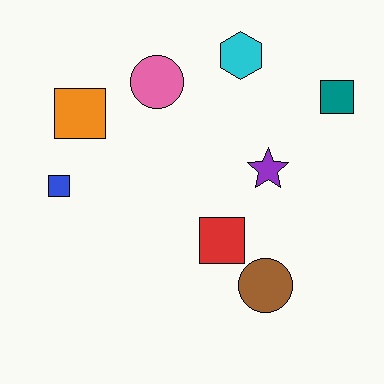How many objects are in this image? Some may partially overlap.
There are 8 objects.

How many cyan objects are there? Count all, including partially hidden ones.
There is 1 cyan object.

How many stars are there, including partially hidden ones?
There is 1 star.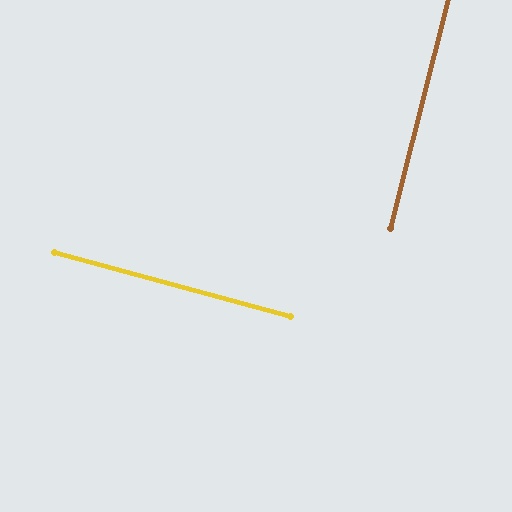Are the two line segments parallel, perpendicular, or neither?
Perpendicular — they meet at approximately 89°.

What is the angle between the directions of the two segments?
Approximately 89 degrees.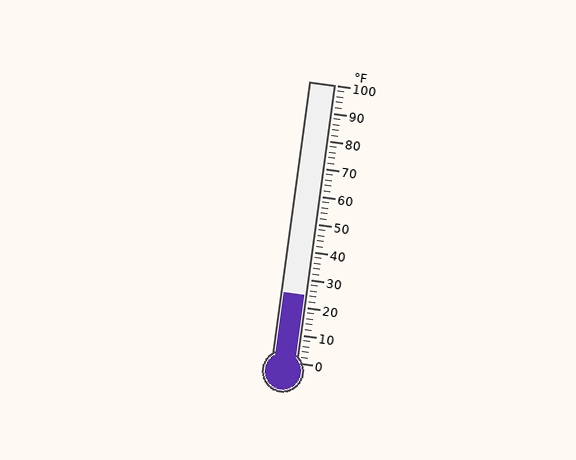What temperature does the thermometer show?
The thermometer shows approximately 24°F.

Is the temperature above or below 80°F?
The temperature is below 80°F.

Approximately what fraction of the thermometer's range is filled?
The thermometer is filled to approximately 25% of its range.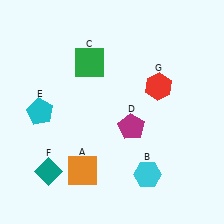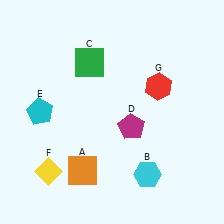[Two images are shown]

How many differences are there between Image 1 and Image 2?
There is 1 difference between the two images.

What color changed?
The diamond (F) changed from teal in Image 1 to yellow in Image 2.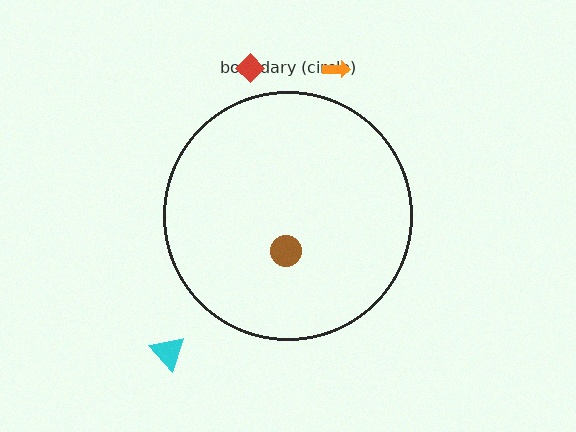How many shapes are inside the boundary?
1 inside, 3 outside.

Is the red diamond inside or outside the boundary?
Outside.